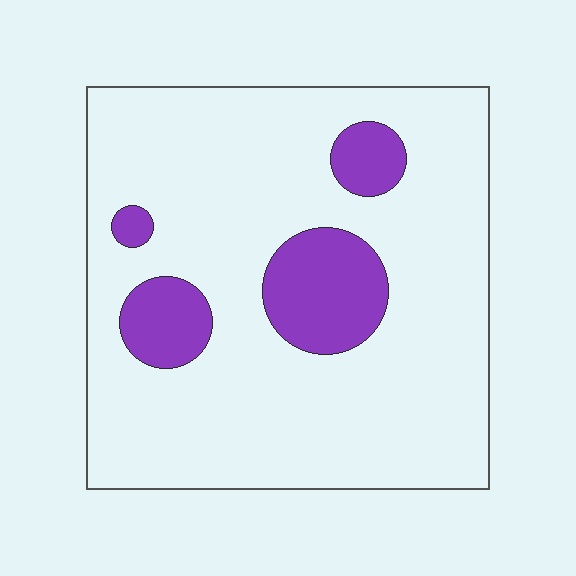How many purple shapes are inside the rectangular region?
4.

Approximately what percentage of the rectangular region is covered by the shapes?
Approximately 15%.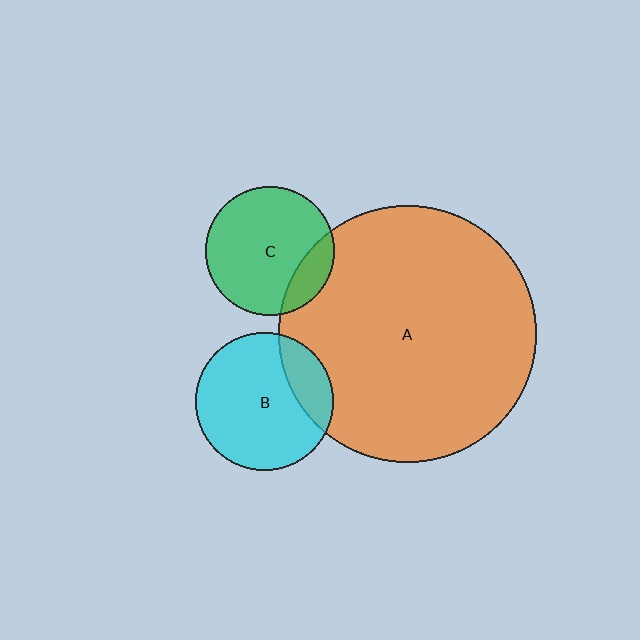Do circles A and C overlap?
Yes.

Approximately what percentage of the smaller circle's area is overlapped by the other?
Approximately 15%.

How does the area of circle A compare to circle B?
Approximately 3.5 times.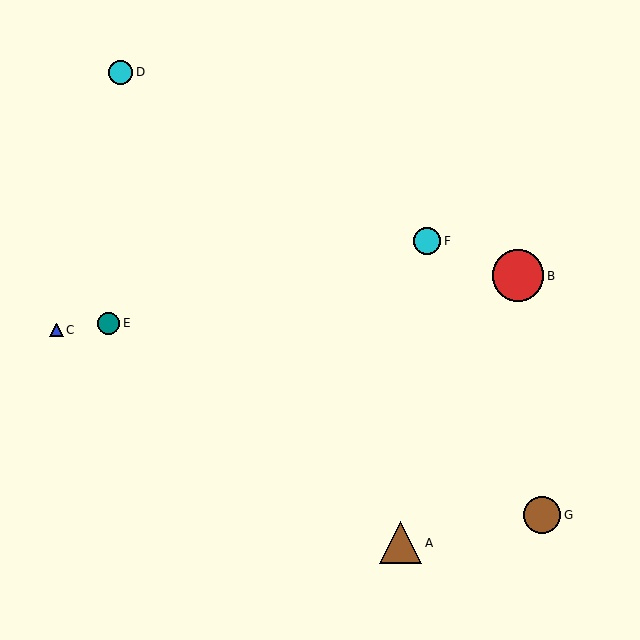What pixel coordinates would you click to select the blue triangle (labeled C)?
Click at (57, 330) to select the blue triangle C.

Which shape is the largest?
The red circle (labeled B) is the largest.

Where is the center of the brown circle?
The center of the brown circle is at (542, 515).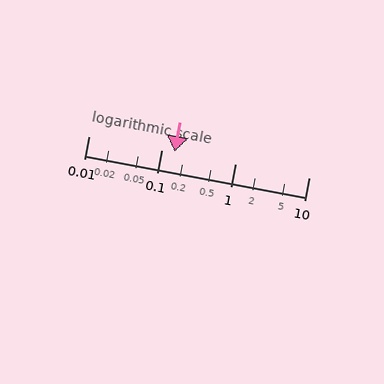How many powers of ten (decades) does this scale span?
The scale spans 3 decades, from 0.01 to 10.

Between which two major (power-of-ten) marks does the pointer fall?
The pointer is between 0.1 and 1.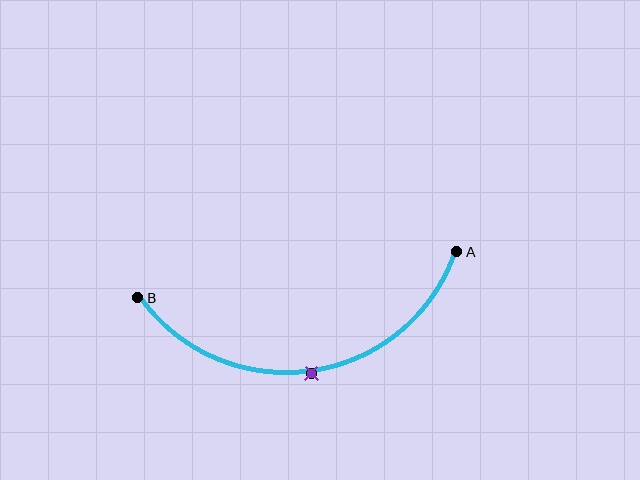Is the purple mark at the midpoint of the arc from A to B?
Yes. The purple mark lies on the arc at equal arc-length from both A and B — it is the arc midpoint.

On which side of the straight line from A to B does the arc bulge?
The arc bulges below the straight line connecting A and B.